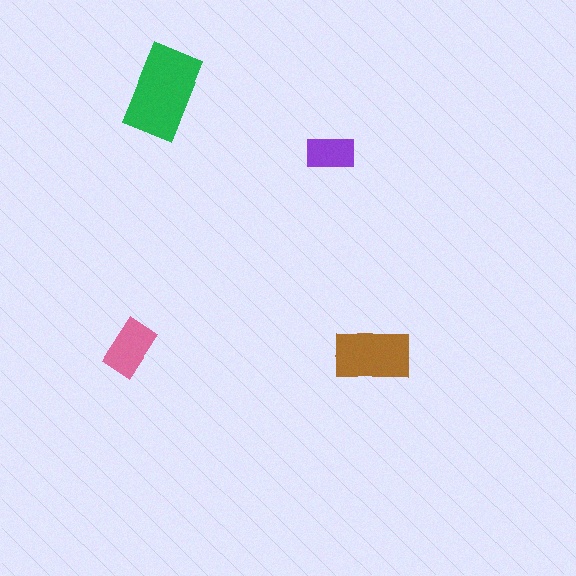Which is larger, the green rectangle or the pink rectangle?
The green one.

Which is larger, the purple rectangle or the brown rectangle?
The brown one.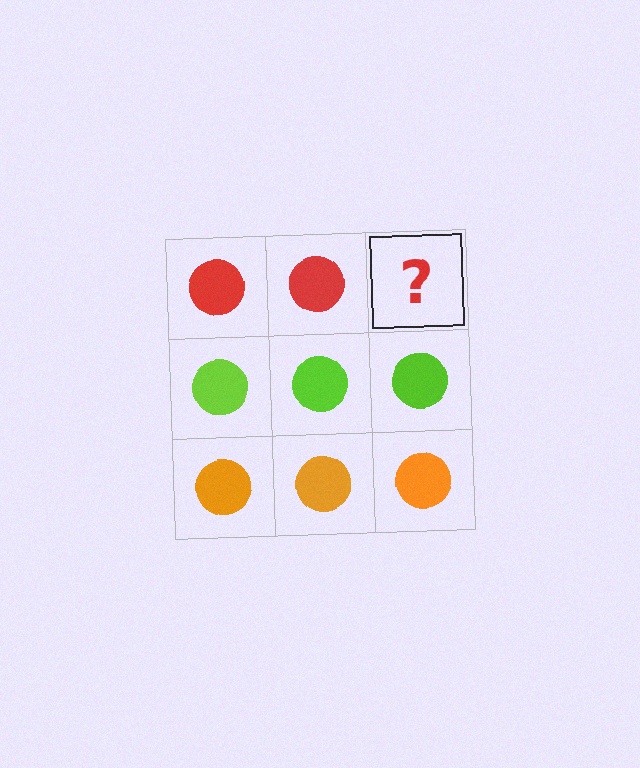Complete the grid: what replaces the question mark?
The question mark should be replaced with a red circle.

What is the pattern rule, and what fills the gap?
The rule is that each row has a consistent color. The gap should be filled with a red circle.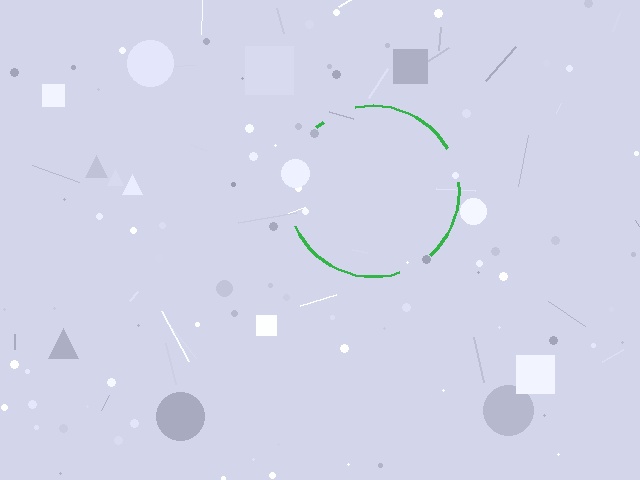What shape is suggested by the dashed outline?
The dashed outline suggests a circle.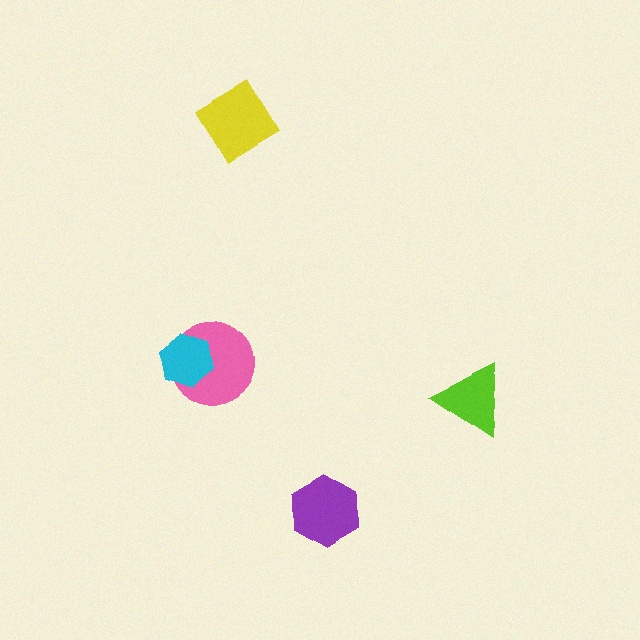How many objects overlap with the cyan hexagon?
1 object overlaps with the cyan hexagon.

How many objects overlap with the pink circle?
1 object overlaps with the pink circle.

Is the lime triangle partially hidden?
No, no other shape covers it.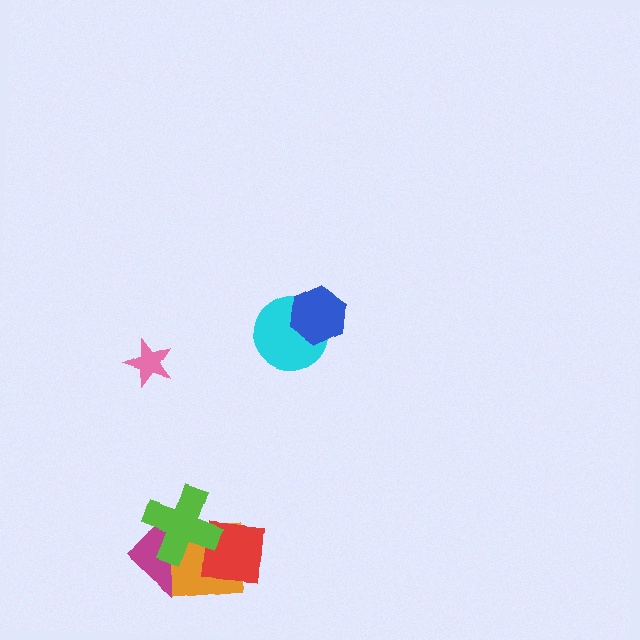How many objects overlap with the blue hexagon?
1 object overlaps with the blue hexagon.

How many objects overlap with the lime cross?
3 objects overlap with the lime cross.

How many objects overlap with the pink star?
0 objects overlap with the pink star.